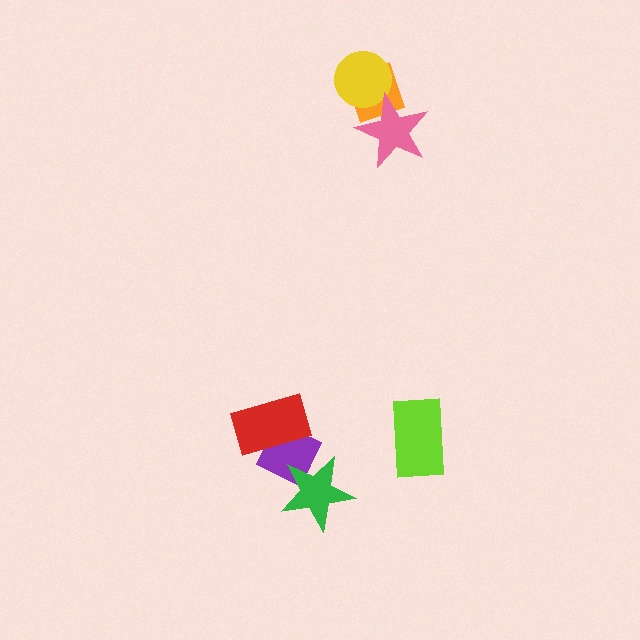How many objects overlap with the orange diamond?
2 objects overlap with the orange diamond.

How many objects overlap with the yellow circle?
2 objects overlap with the yellow circle.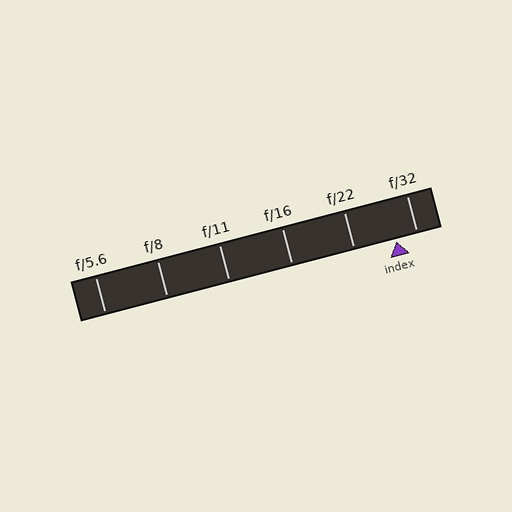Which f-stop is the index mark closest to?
The index mark is closest to f/32.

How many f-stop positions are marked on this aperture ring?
There are 6 f-stop positions marked.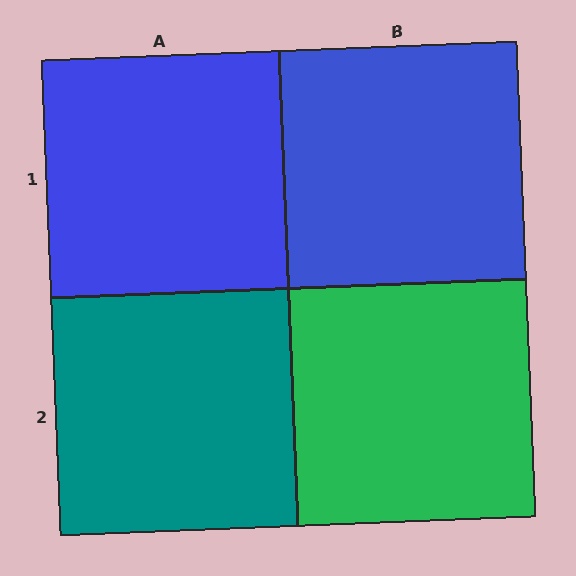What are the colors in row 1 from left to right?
Blue, blue.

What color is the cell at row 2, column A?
Teal.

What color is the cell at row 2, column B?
Green.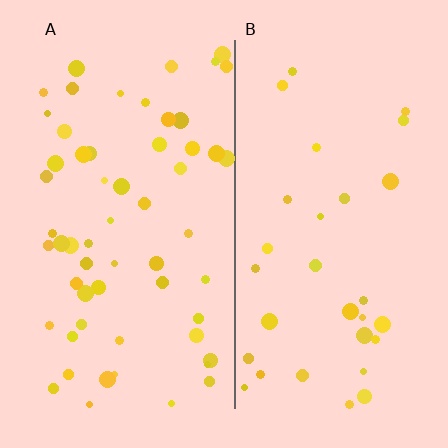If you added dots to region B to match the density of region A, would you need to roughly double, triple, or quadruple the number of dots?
Approximately double.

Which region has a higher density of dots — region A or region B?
A (the left).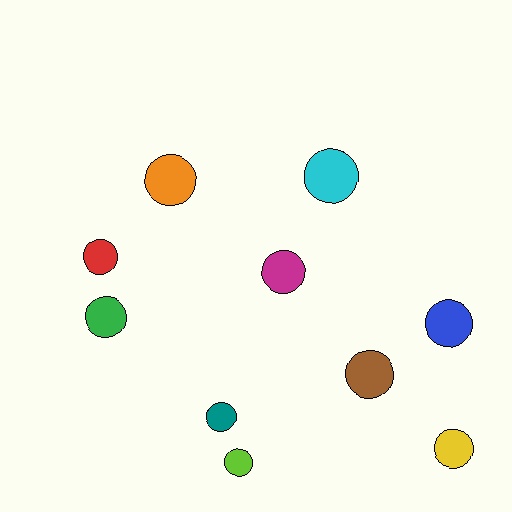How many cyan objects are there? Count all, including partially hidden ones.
There is 1 cyan object.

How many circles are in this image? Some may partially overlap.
There are 10 circles.